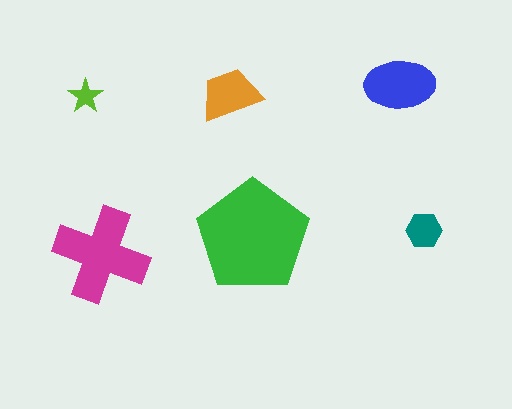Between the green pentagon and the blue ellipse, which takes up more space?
The green pentagon.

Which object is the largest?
The green pentagon.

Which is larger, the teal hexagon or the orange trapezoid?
The orange trapezoid.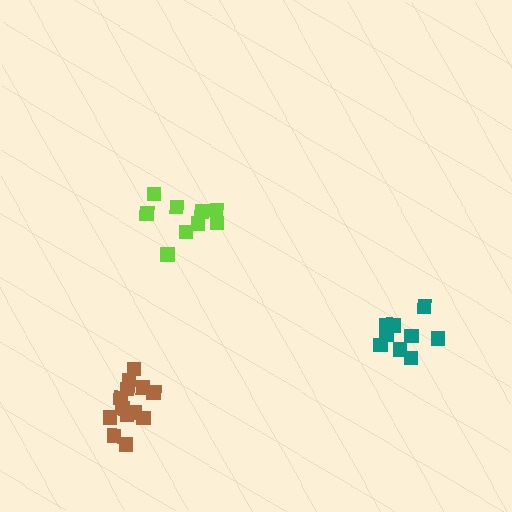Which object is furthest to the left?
The brown cluster is leftmost.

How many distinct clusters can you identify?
There are 3 distinct clusters.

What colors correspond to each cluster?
The clusters are colored: brown, teal, lime.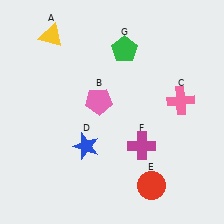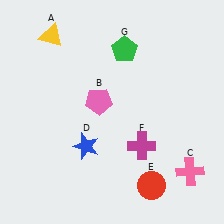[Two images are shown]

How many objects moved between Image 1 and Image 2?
1 object moved between the two images.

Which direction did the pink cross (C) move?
The pink cross (C) moved down.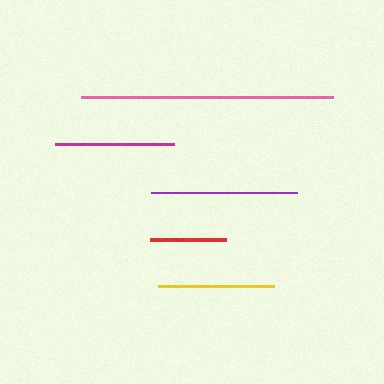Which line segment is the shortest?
The red line is the shortest at approximately 77 pixels.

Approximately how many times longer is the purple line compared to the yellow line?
The purple line is approximately 1.3 times the length of the yellow line.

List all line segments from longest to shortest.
From longest to shortest: pink, purple, magenta, yellow, red.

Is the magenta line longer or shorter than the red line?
The magenta line is longer than the red line.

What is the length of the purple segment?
The purple segment is approximately 146 pixels long.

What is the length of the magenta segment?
The magenta segment is approximately 120 pixels long.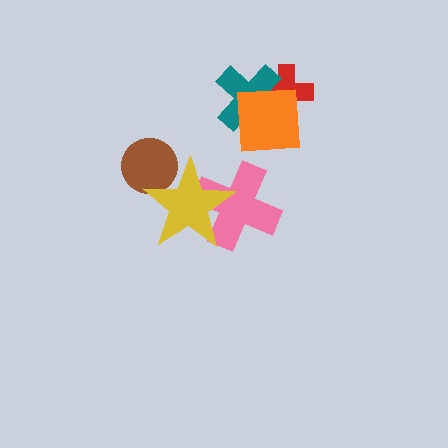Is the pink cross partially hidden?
Yes, it is partially covered by another shape.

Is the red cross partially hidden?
Yes, it is partially covered by another shape.